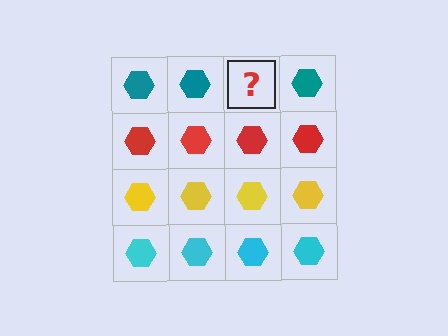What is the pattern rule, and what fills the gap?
The rule is that each row has a consistent color. The gap should be filled with a teal hexagon.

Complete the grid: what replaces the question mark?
The question mark should be replaced with a teal hexagon.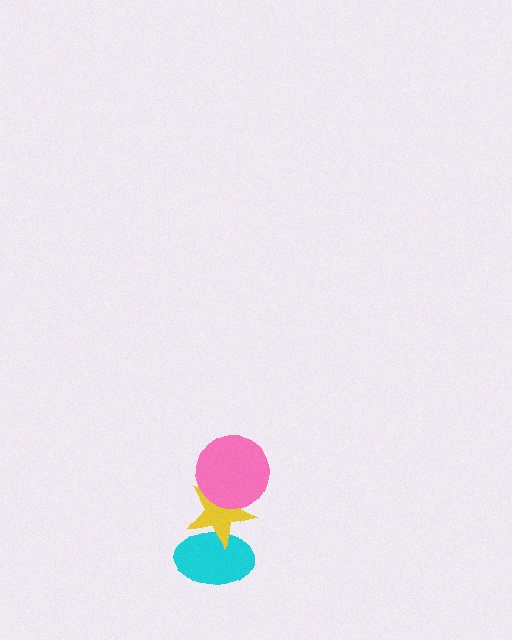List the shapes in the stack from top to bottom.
From top to bottom: the pink circle, the yellow star, the cyan ellipse.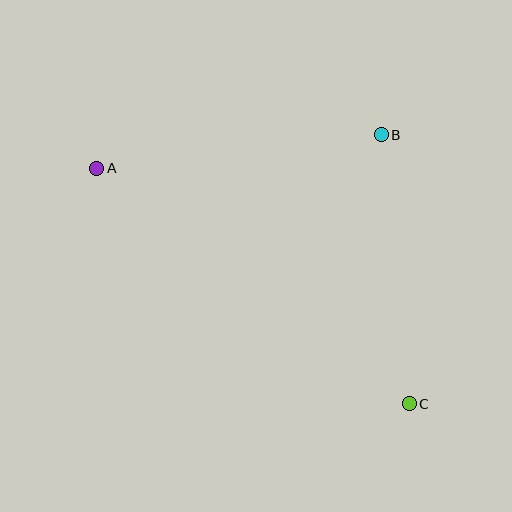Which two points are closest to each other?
Points B and C are closest to each other.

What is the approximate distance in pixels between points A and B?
The distance between A and B is approximately 286 pixels.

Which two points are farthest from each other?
Points A and C are farthest from each other.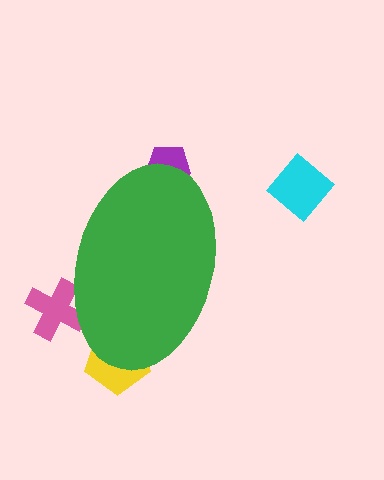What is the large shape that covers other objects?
A green ellipse.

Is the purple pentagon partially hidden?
Yes, the purple pentagon is partially hidden behind the green ellipse.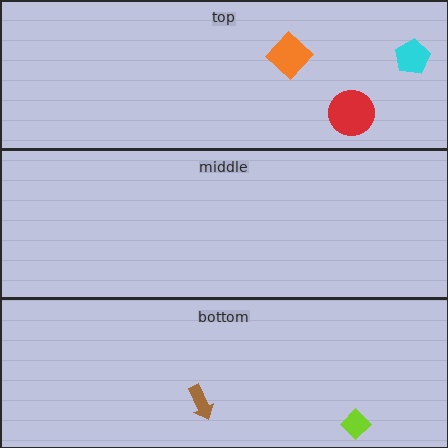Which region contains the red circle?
The top region.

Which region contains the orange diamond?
The top region.